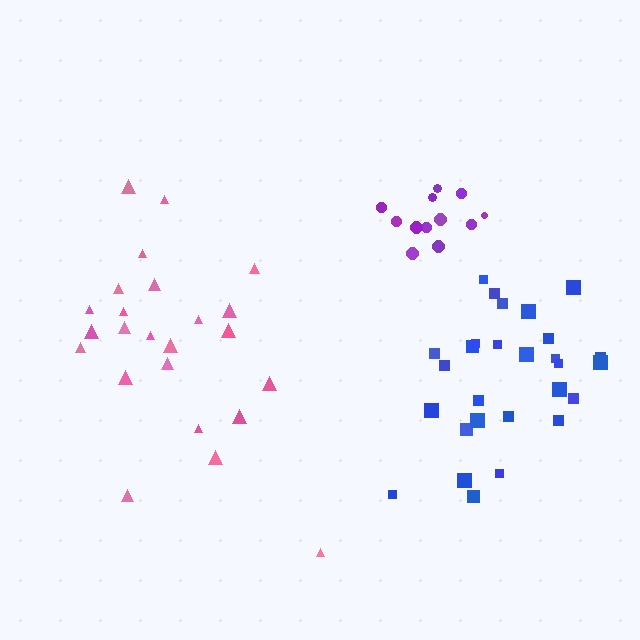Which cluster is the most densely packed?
Purple.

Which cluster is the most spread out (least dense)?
Pink.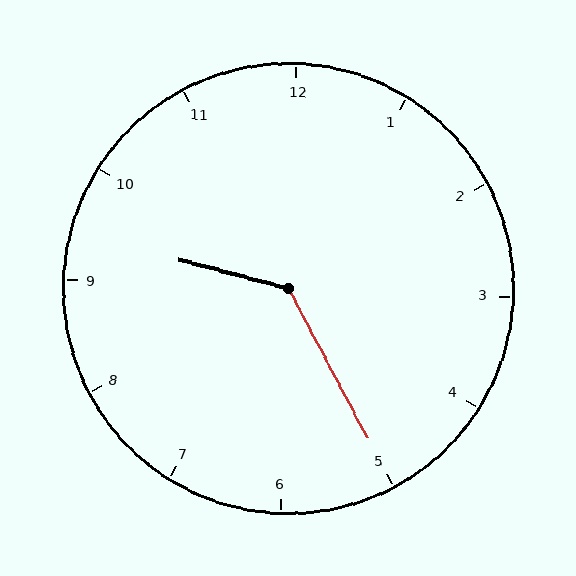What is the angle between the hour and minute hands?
Approximately 132 degrees.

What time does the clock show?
9:25.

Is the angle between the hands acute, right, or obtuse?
It is obtuse.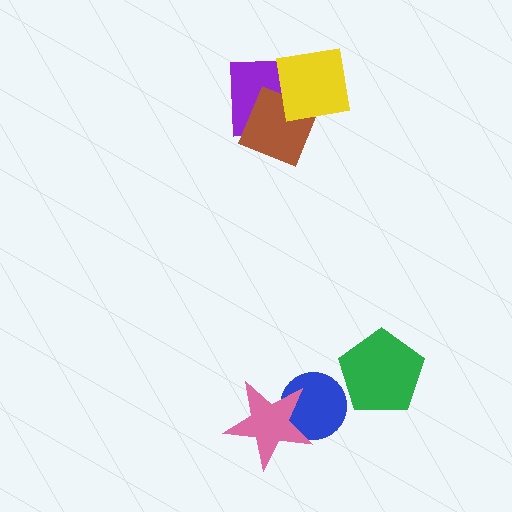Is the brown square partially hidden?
Yes, it is partially covered by another shape.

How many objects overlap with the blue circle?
1 object overlaps with the blue circle.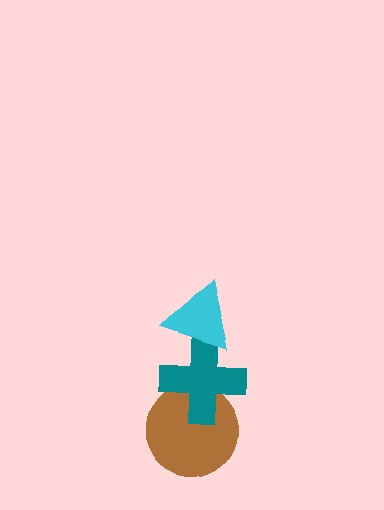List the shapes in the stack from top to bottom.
From top to bottom: the cyan triangle, the teal cross, the brown circle.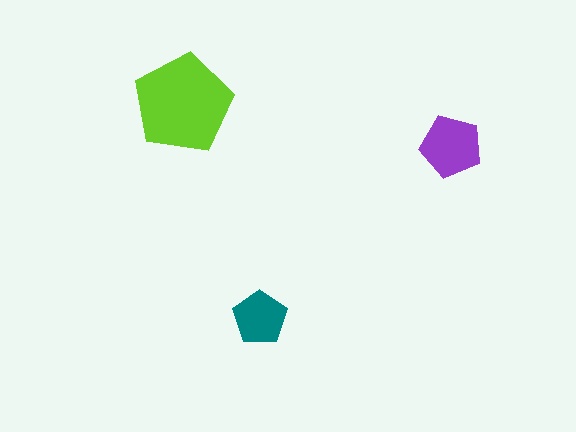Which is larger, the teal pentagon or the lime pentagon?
The lime one.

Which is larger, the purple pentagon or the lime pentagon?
The lime one.